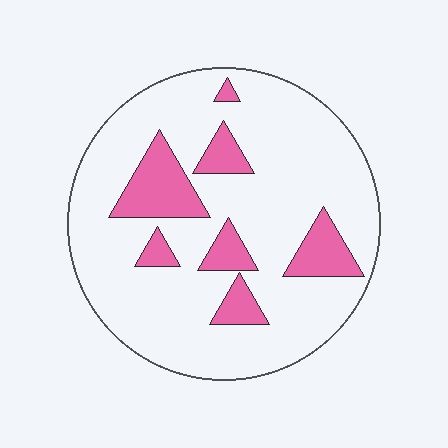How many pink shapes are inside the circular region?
7.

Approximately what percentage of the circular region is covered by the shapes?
Approximately 20%.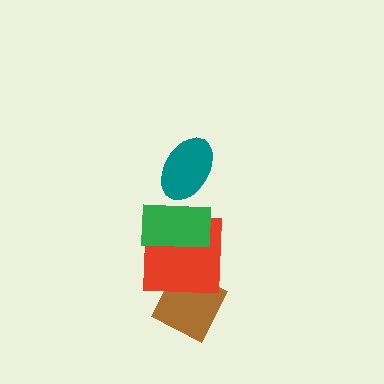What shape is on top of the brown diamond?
The red square is on top of the brown diamond.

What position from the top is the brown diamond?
The brown diamond is 4th from the top.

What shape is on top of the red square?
The green rectangle is on top of the red square.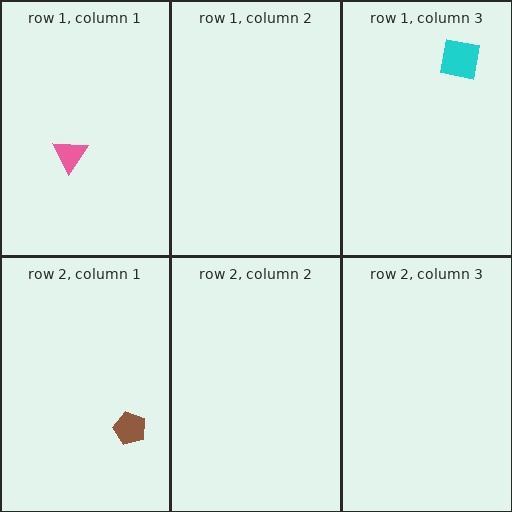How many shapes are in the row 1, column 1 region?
1.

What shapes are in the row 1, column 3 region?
The cyan square.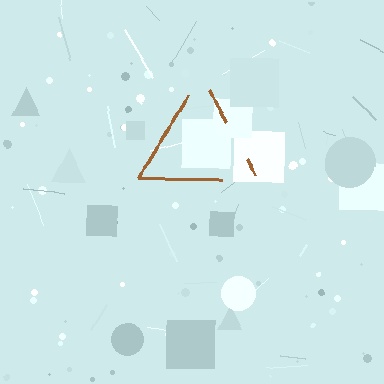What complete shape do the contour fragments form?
The contour fragments form a triangle.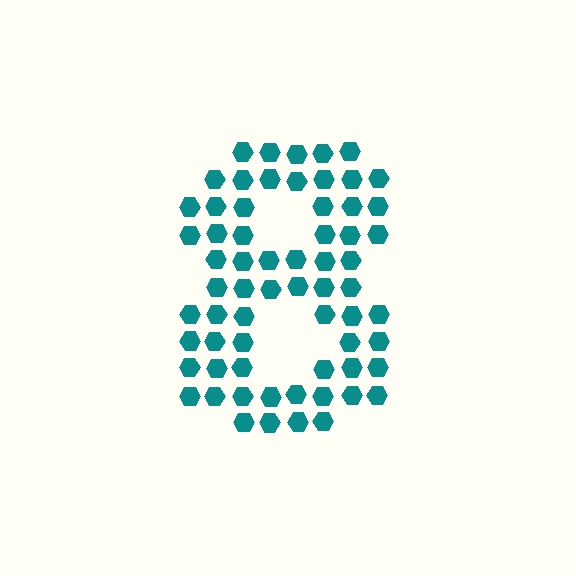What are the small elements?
The small elements are hexagons.